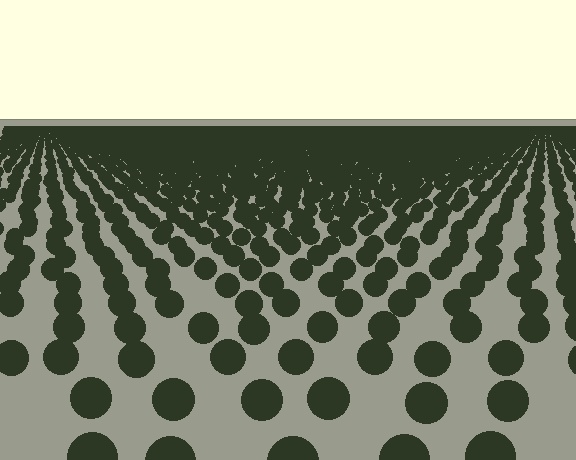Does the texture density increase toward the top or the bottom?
Density increases toward the top.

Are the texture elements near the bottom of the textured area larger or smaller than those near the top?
Larger. Near the bottom, elements are closer to the viewer and appear at a bigger on-screen size.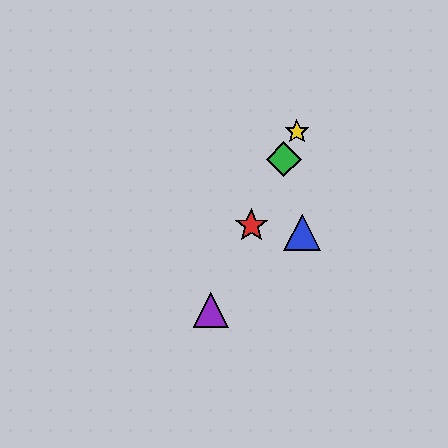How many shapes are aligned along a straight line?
4 shapes (the red star, the green diamond, the yellow star, the purple triangle) are aligned along a straight line.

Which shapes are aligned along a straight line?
The red star, the green diamond, the yellow star, the purple triangle are aligned along a straight line.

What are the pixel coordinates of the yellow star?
The yellow star is at (297, 132).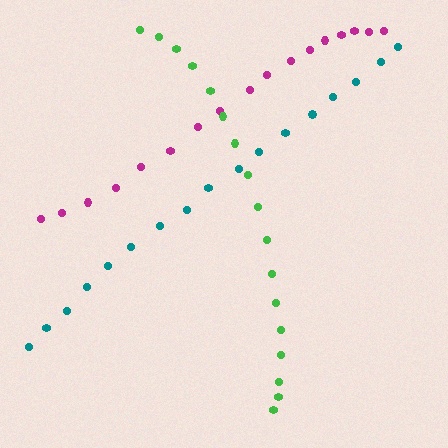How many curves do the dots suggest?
There are 3 distinct paths.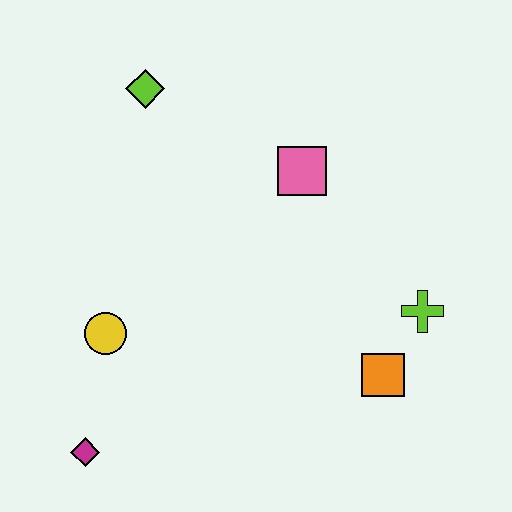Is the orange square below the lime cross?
Yes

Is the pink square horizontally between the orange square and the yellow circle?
Yes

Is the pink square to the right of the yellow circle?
Yes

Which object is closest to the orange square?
The lime cross is closest to the orange square.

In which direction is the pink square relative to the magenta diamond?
The pink square is above the magenta diamond.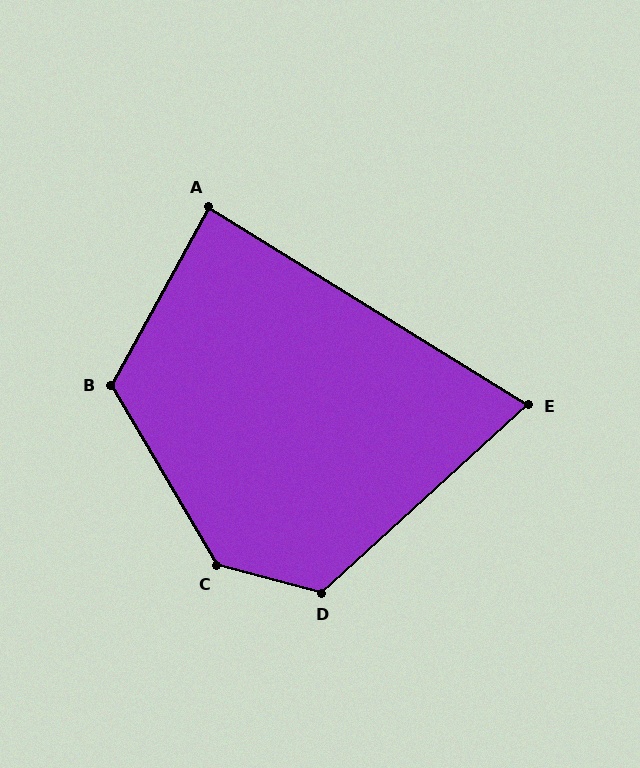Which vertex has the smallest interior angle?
E, at approximately 74 degrees.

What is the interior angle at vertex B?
Approximately 121 degrees (obtuse).